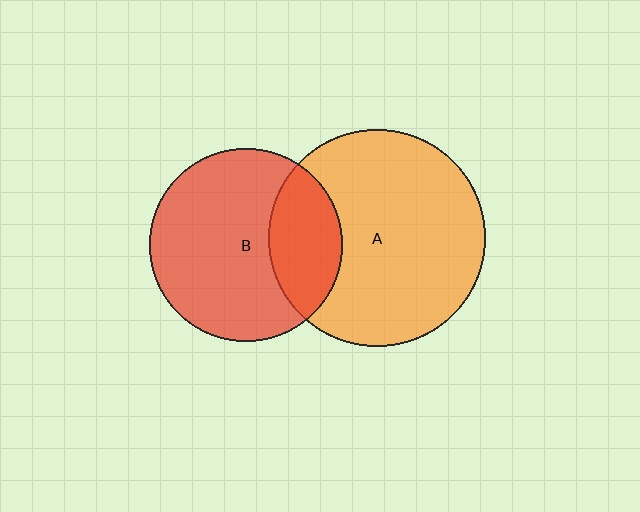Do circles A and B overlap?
Yes.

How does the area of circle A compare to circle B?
Approximately 1.3 times.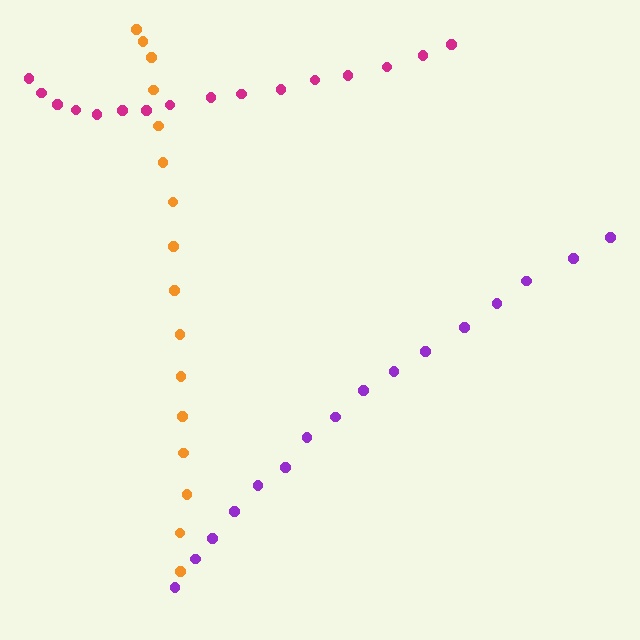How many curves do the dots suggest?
There are 3 distinct paths.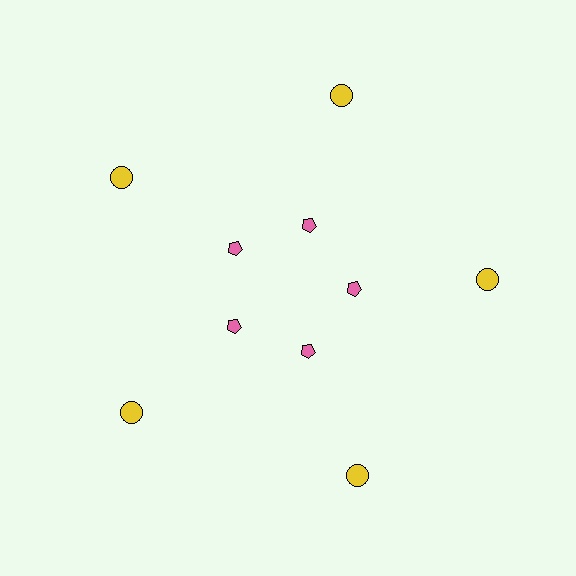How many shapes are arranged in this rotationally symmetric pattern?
There are 10 shapes, arranged in 5 groups of 2.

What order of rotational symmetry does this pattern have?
This pattern has 5-fold rotational symmetry.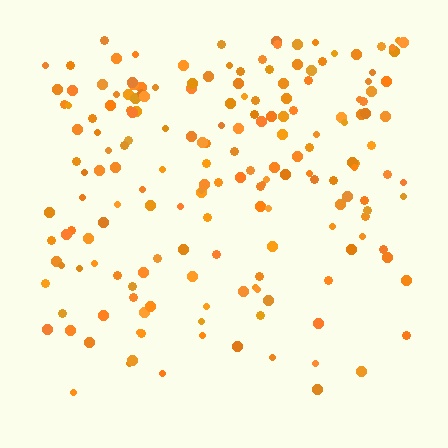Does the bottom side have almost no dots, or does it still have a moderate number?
Still a moderate number, just noticeably fewer than the top.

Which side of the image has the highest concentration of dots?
The top.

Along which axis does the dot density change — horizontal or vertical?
Vertical.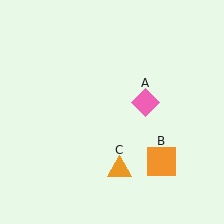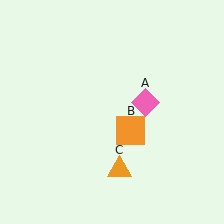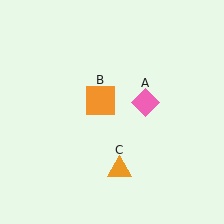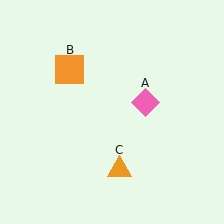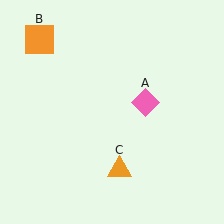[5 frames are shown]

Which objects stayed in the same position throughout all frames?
Pink diamond (object A) and orange triangle (object C) remained stationary.